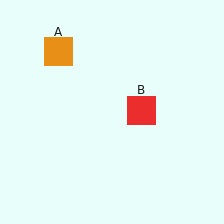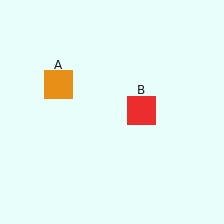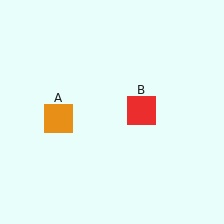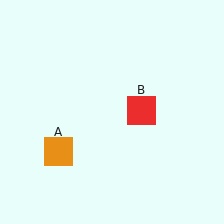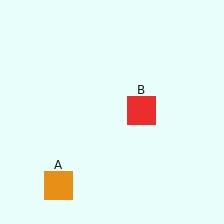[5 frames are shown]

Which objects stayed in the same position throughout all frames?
Red square (object B) remained stationary.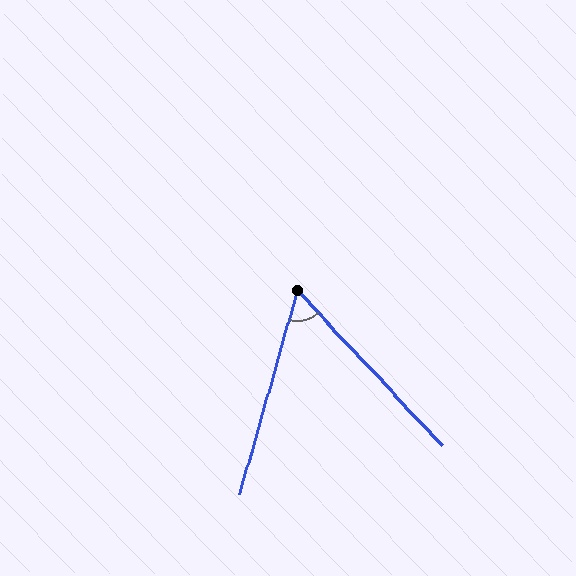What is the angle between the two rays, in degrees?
Approximately 59 degrees.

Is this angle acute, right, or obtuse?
It is acute.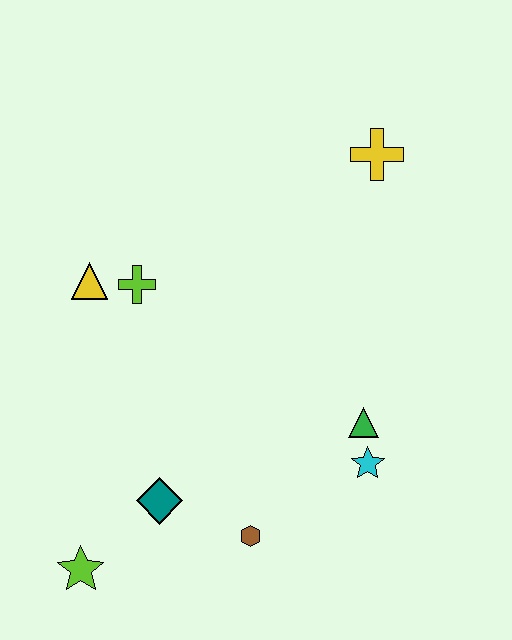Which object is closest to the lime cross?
The yellow triangle is closest to the lime cross.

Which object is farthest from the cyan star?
The yellow triangle is farthest from the cyan star.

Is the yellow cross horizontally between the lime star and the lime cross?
No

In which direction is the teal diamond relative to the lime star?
The teal diamond is to the right of the lime star.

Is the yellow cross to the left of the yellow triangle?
No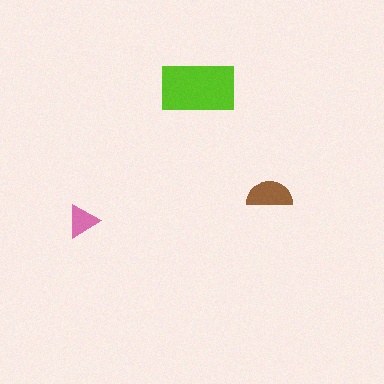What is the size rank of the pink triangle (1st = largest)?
3rd.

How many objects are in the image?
There are 3 objects in the image.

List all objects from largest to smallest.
The lime rectangle, the brown semicircle, the pink triangle.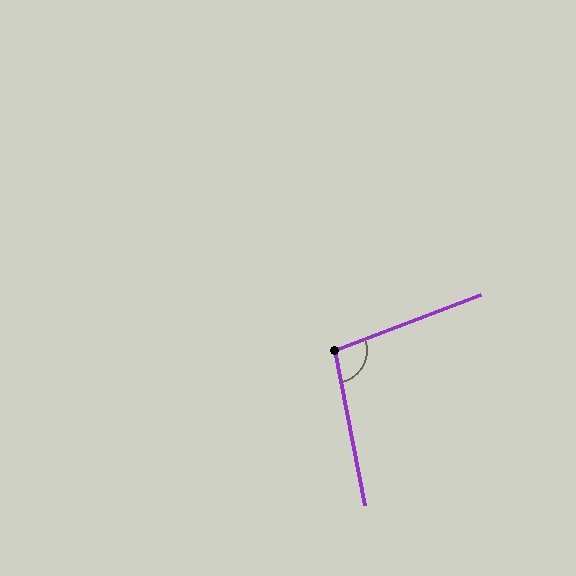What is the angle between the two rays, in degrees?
Approximately 100 degrees.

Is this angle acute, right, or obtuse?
It is obtuse.